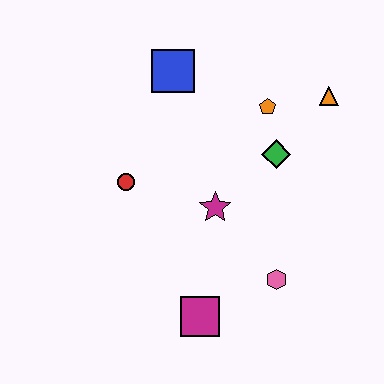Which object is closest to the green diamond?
The orange pentagon is closest to the green diamond.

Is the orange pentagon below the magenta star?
No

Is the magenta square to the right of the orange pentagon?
No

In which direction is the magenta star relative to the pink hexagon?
The magenta star is above the pink hexagon.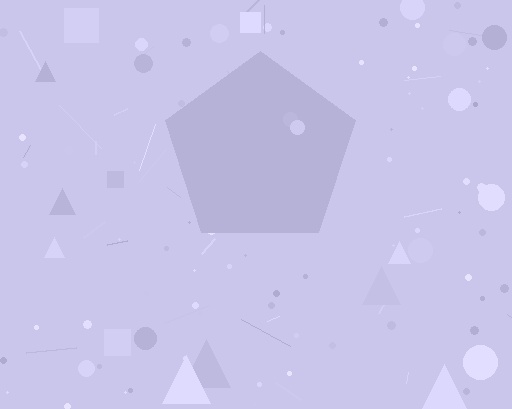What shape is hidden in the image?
A pentagon is hidden in the image.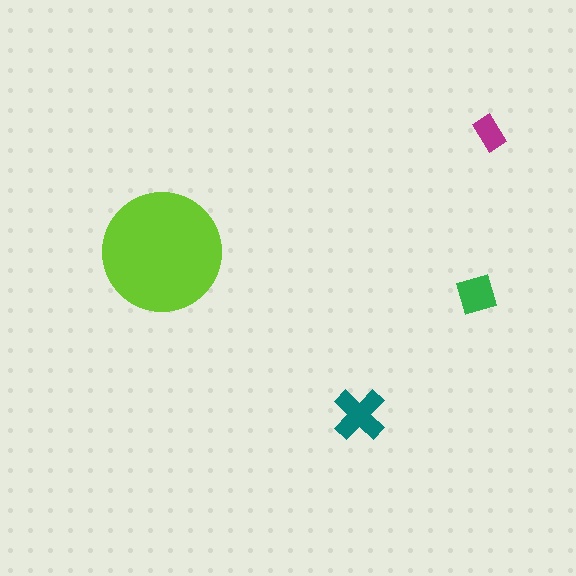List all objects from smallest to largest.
The magenta rectangle, the green square, the teal cross, the lime circle.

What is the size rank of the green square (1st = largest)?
3rd.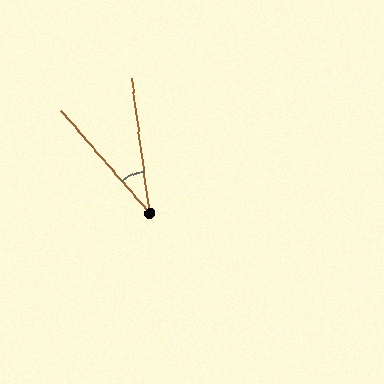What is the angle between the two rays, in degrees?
Approximately 33 degrees.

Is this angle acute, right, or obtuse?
It is acute.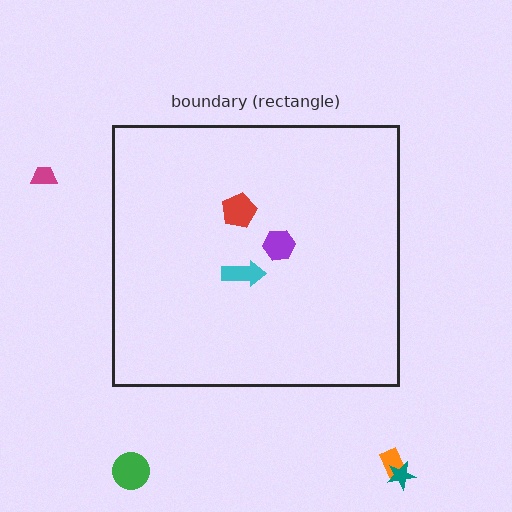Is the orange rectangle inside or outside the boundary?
Outside.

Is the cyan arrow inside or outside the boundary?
Inside.